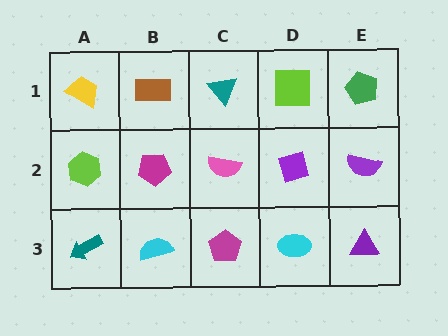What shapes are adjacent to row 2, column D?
A lime square (row 1, column D), a cyan ellipse (row 3, column D), a pink semicircle (row 2, column C), a purple semicircle (row 2, column E).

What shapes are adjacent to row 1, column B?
A magenta pentagon (row 2, column B), a yellow trapezoid (row 1, column A), a teal triangle (row 1, column C).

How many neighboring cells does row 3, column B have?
3.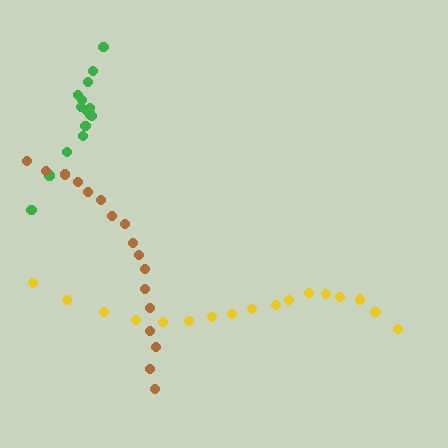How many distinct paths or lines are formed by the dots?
There are 3 distinct paths.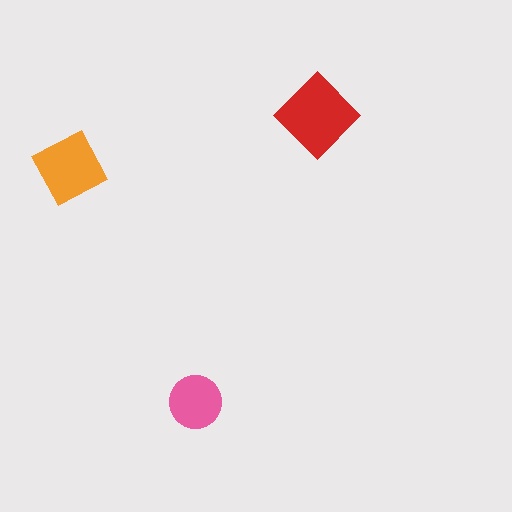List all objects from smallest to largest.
The pink circle, the orange square, the red diamond.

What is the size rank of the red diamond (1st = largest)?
1st.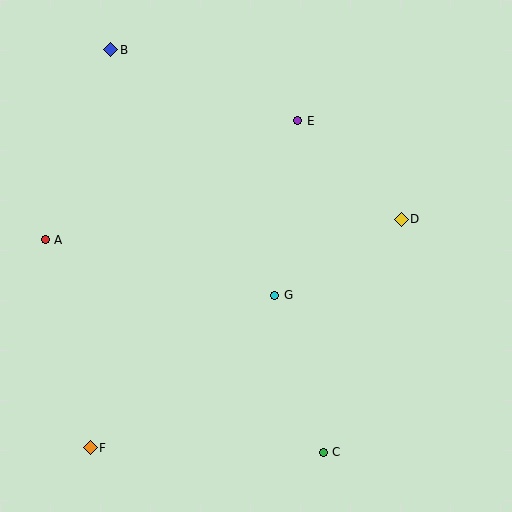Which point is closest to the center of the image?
Point G at (275, 295) is closest to the center.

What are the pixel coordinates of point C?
Point C is at (323, 452).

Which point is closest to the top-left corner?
Point B is closest to the top-left corner.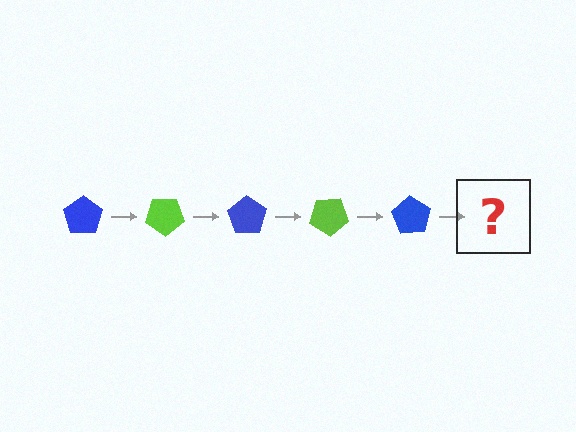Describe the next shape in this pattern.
It should be a lime pentagon, rotated 175 degrees from the start.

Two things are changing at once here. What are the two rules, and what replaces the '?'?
The two rules are that it rotates 35 degrees each step and the color cycles through blue and lime. The '?' should be a lime pentagon, rotated 175 degrees from the start.